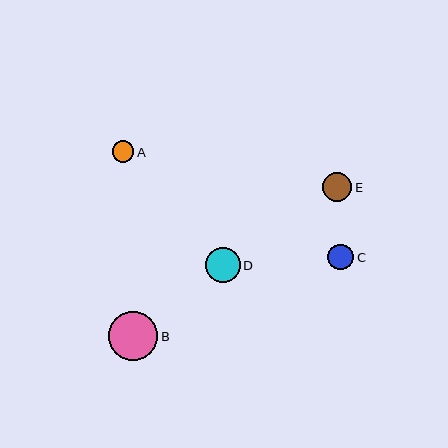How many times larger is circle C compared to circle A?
Circle C is approximately 1.2 times the size of circle A.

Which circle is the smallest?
Circle A is the smallest with a size of approximately 22 pixels.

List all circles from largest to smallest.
From largest to smallest: B, D, E, C, A.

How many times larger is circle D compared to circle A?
Circle D is approximately 1.6 times the size of circle A.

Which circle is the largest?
Circle B is the largest with a size of approximately 49 pixels.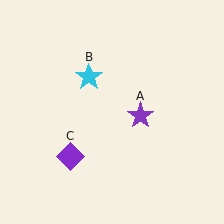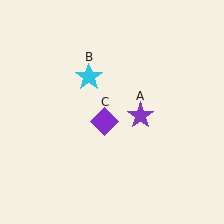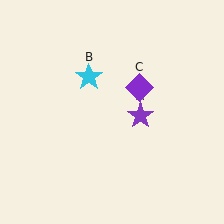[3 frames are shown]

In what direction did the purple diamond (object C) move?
The purple diamond (object C) moved up and to the right.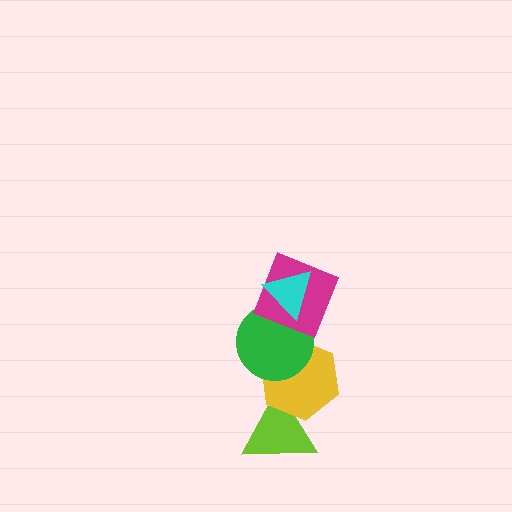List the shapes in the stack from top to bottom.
From top to bottom: the cyan triangle, the magenta square, the green circle, the yellow hexagon, the lime triangle.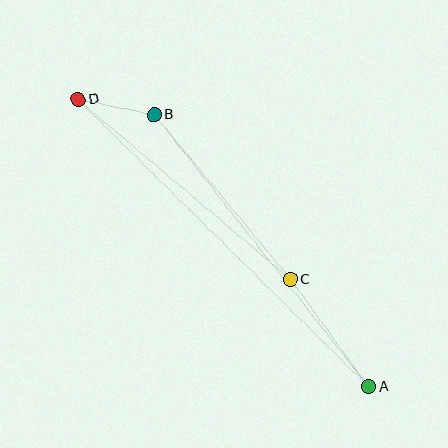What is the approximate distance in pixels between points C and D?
The distance between C and D is approximately 278 pixels.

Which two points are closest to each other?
Points B and D are closest to each other.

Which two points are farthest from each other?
Points A and D are farthest from each other.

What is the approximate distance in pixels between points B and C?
The distance between B and C is approximately 214 pixels.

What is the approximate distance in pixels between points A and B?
The distance between A and B is approximately 346 pixels.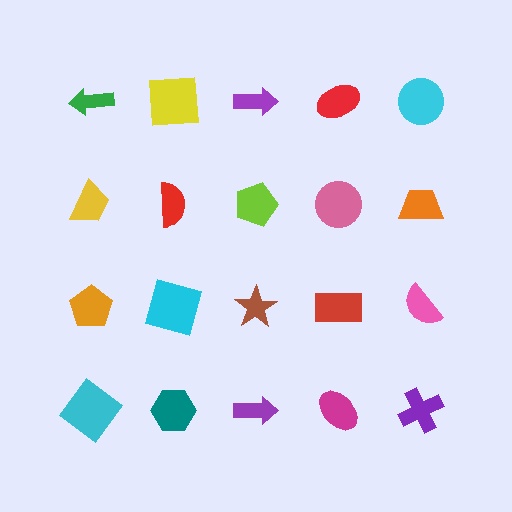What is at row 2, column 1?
A yellow trapezoid.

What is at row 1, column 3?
A purple arrow.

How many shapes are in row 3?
5 shapes.